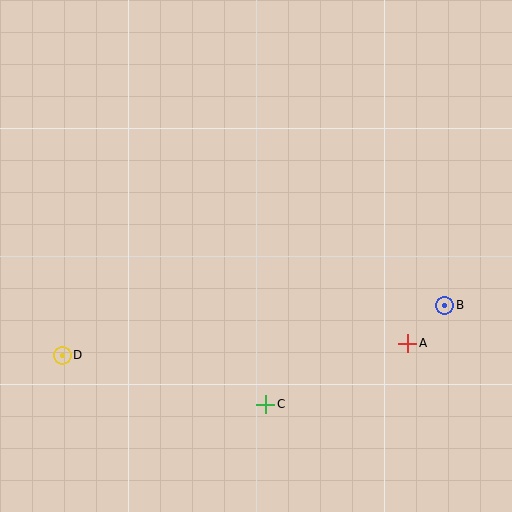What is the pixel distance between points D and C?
The distance between D and C is 209 pixels.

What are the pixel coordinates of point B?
Point B is at (445, 305).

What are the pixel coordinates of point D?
Point D is at (62, 355).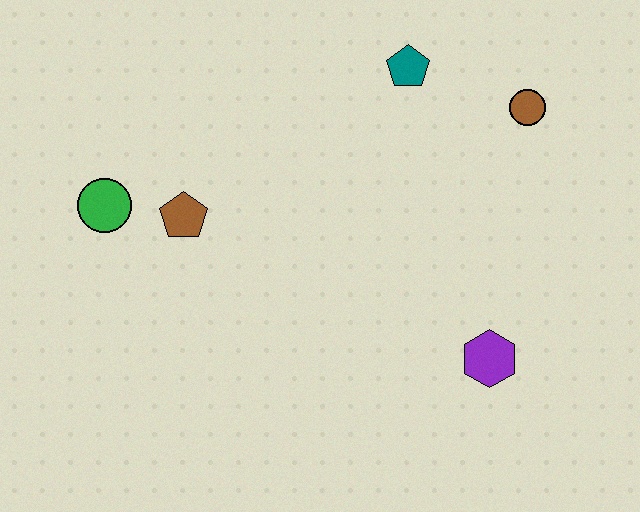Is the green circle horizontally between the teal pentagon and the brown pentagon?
No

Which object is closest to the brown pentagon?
The green circle is closest to the brown pentagon.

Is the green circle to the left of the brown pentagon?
Yes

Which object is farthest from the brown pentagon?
The brown circle is farthest from the brown pentagon.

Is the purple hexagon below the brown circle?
Yes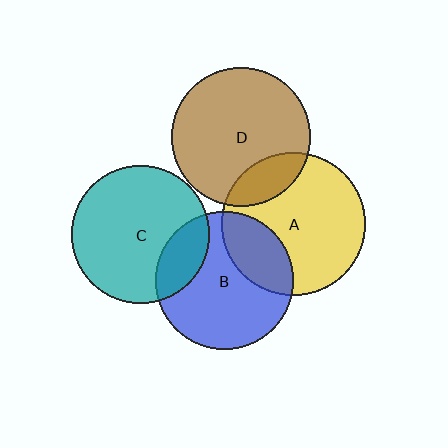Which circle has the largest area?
Circle A (yellow).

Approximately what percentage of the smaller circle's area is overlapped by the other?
Approximately 25%.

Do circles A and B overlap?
Yes.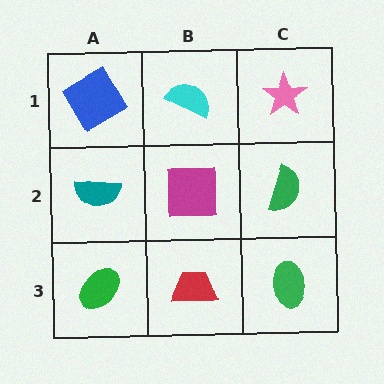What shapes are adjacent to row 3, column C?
A green semicircle (row 2, column C), a red trapezoid (row 3, column B).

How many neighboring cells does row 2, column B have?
4.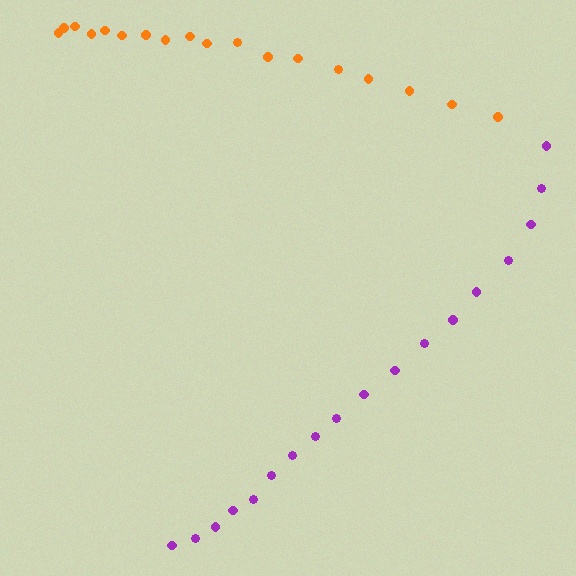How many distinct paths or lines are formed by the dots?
There are 2 distinct paths.